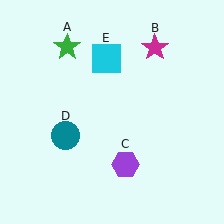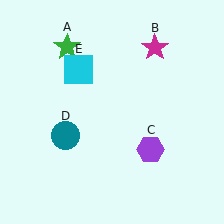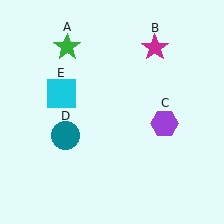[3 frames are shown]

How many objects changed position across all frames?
2 objects changed position: purple hexagon (object C), cyan square (object E).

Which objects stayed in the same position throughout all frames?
Green star (object A) and magenta star (object B) and teal circle (object D) remained stationary.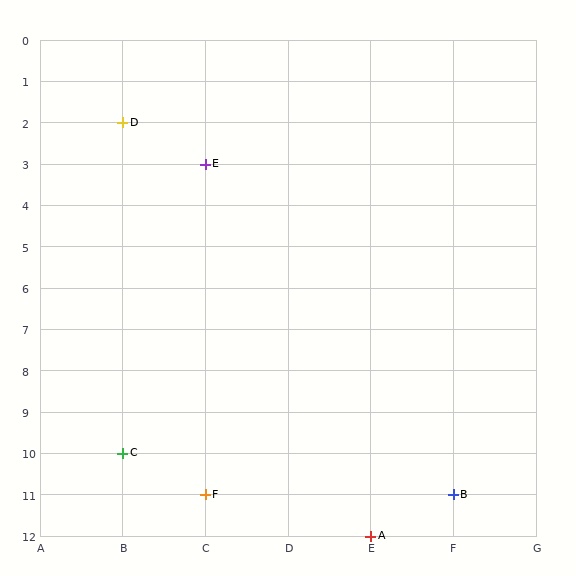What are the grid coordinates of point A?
Point A is at grid coordinates (E, 12).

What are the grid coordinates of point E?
Point E is at grid coordinates (C, 3).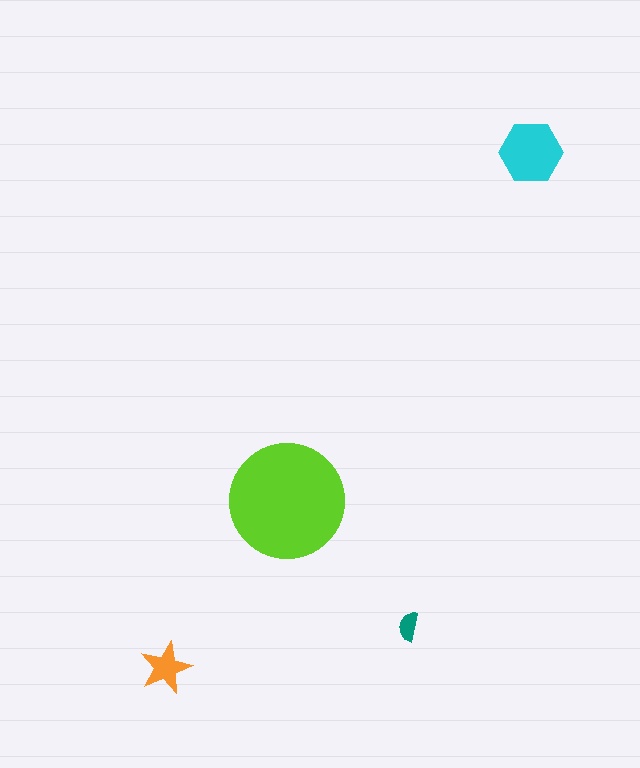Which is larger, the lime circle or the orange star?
The lime circle.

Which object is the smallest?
The teal semicircle.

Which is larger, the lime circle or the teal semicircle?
The lime circle.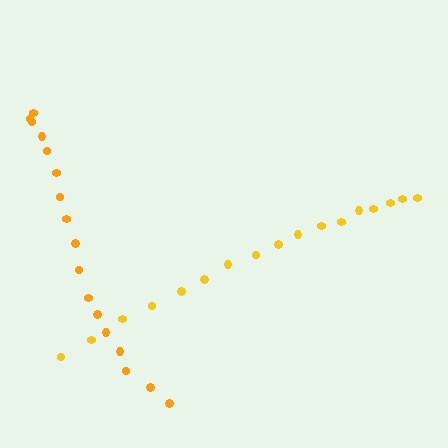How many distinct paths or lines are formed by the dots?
There are 2 distinct paths.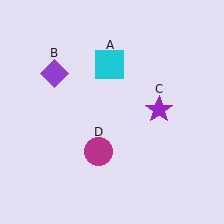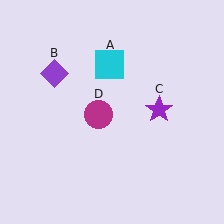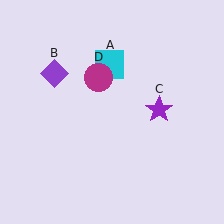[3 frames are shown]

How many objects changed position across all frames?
1 object changed position: magenta circle (object D).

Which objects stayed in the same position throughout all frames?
Cyan square (object A) and purple diamond (object B) and purple star (object C) remained stationary.